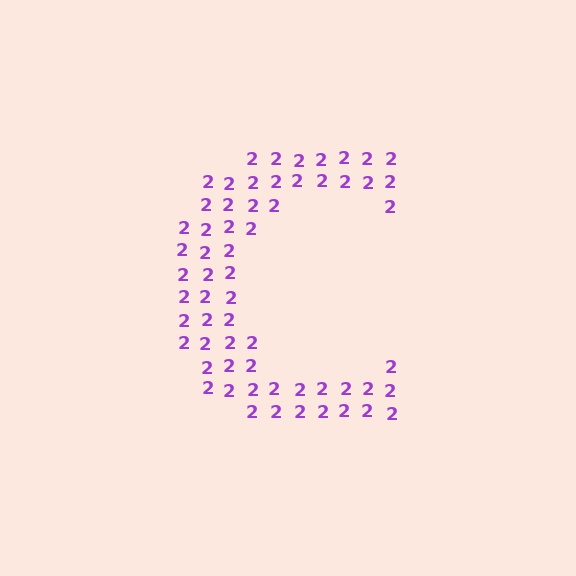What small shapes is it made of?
It is made of small digit 2's.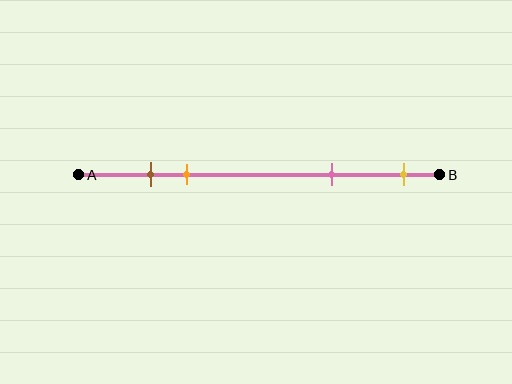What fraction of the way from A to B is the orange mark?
The orange mark is approximately 30% (0.3) of the way from A to B.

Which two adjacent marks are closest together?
The brown and orange marks are the closest adjacent pair.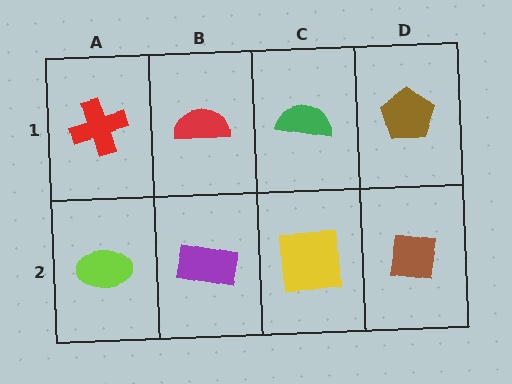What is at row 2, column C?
A yellow square.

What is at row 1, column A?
A red cross.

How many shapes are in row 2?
4 shapes.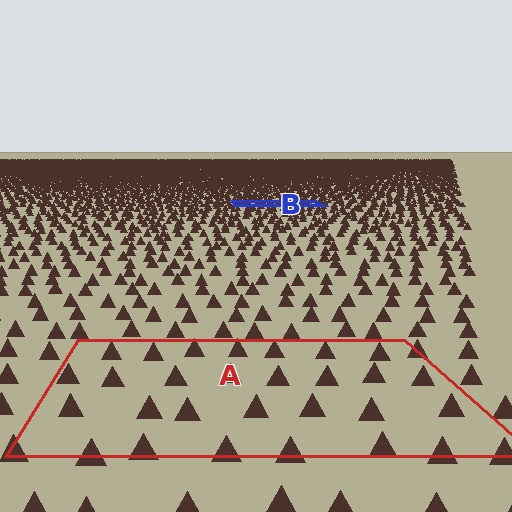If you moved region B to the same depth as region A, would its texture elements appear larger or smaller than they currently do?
They would appear larger. At a closer depth, the same texture elements are projected at a bigger on-screen size.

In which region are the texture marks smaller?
The texture marks are smaller in region B, because it is farther away.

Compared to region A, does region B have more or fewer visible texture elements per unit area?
Region B has more texture elements per unit area — they are packed more densely because it is farther away.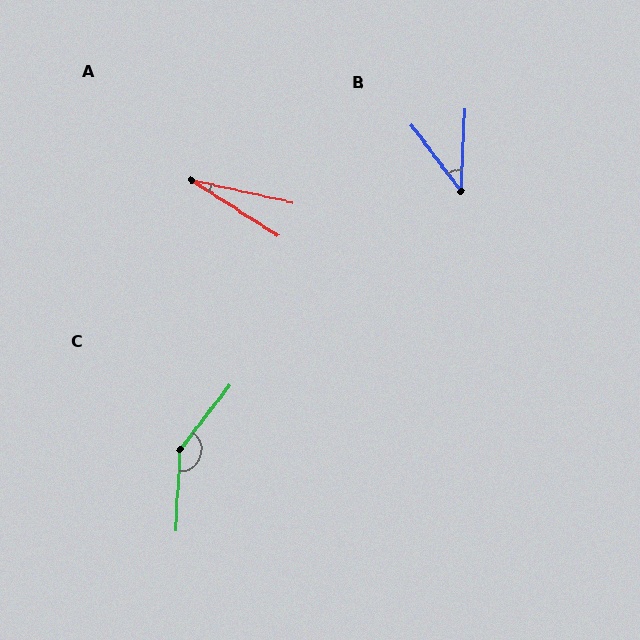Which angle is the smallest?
A, at approximately 20 degrees.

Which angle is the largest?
C, at approximately 144 degrees.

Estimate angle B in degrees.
Approximately 39 degrees.